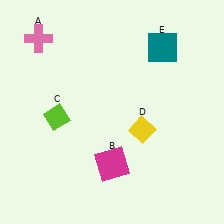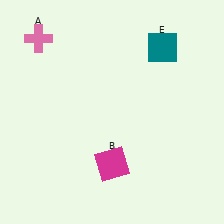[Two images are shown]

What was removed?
The yellow diamond (D), the lime diamond (C) were removed in Image 2.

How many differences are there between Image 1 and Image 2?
There are 2 differences between the two images.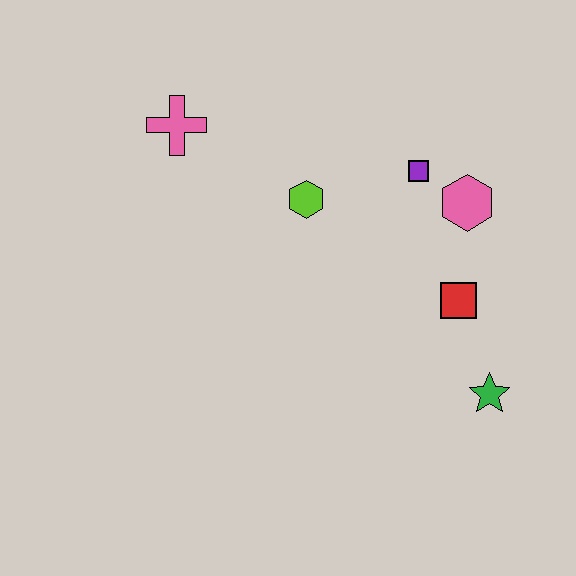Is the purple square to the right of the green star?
No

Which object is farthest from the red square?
The pink cross is farthest from the red square.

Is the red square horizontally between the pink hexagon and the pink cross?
Yes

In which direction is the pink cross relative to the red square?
The pink cross is to the left of the red square.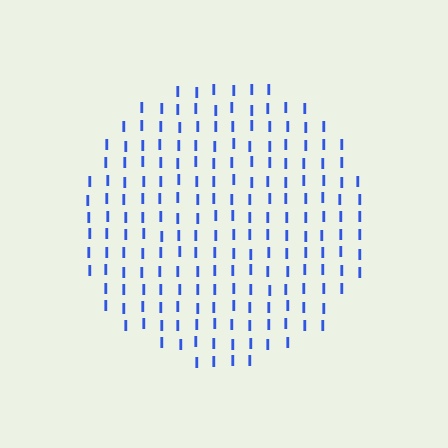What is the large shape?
The large shape is a circle.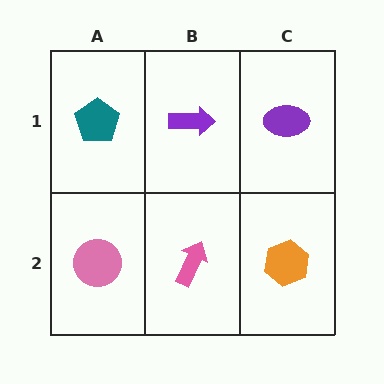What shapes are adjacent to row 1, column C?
An orange hexagon (row 2, column C), a purple arrow (row 1, column B).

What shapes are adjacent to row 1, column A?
A pink circle (row 2, column A), a purple arrow (row 1, column B).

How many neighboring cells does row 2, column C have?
2.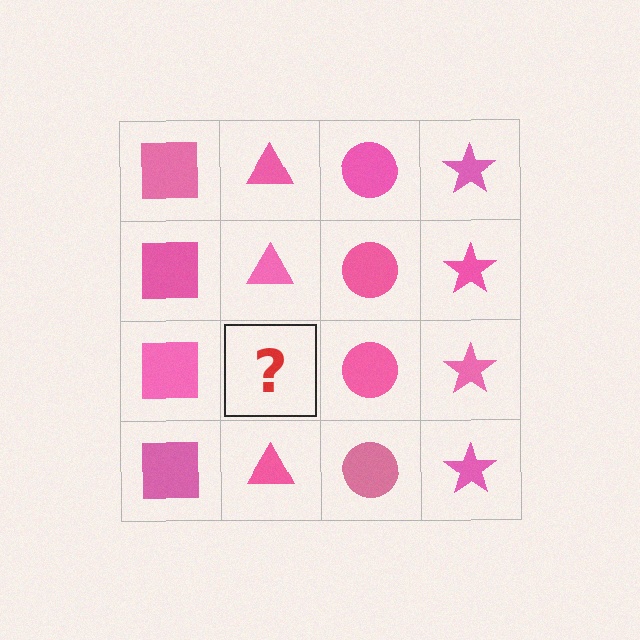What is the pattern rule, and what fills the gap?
The rule is that each column has a consistent shape. The gap should be filled with a pink triangle.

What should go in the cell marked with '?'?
The missing cell should contain a pink triangle.